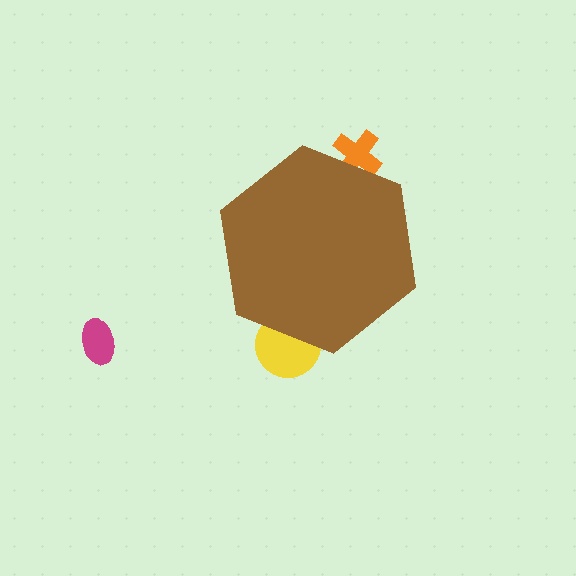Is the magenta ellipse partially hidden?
No, the magenta ellipse is fully visible.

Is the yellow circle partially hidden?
Yes, the yellow circle is partially hidden behind the brown hexagon.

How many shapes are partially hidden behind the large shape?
2 shapes are partially hidden.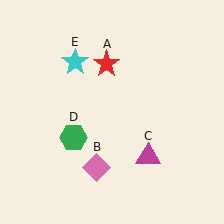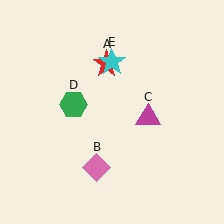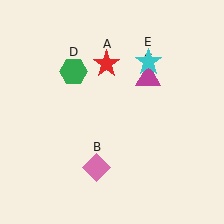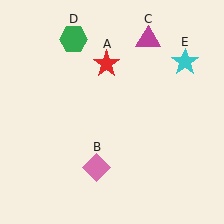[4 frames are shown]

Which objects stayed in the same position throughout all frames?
Red star (object A) and pink diamond (object B) remained stationary.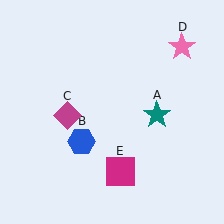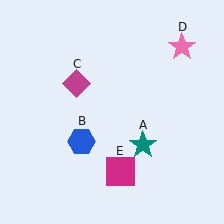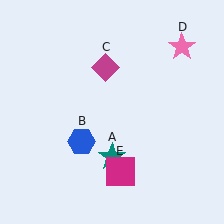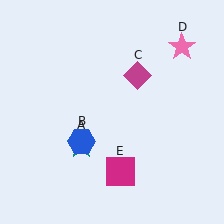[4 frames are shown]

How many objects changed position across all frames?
2 objects changed position: teal star (object A), magenta diamond (object C).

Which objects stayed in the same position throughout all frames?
Blue hexagon (object B) and pink star (object D) and magenta square (object E) remained stationary.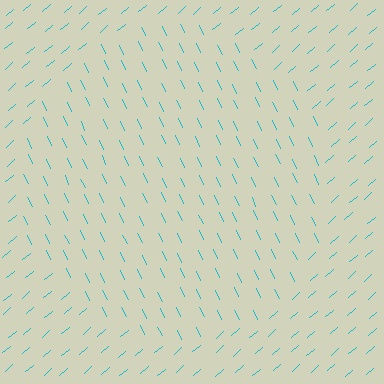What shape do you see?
I see a circle.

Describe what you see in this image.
The image is filled with small cyan line segments. A circle region in the image has lines oriented differently from the surrounding lines, creating a visible texture boundary.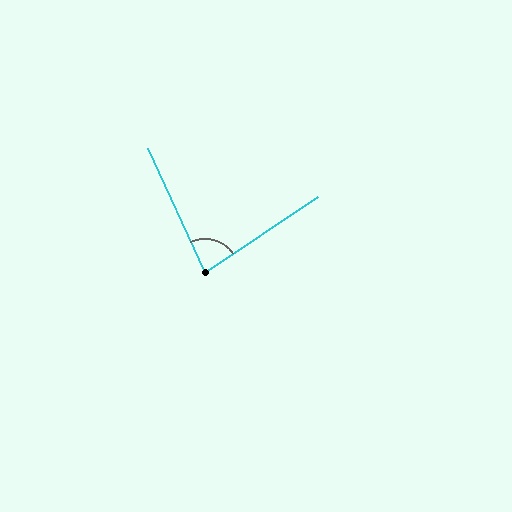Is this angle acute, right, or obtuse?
It is acute.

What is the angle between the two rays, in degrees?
Approximately 81 degrees.